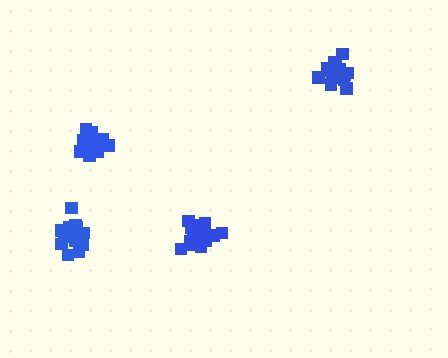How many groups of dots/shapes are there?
There are 4 groups.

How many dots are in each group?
Group 1: 16 dots, Group 2: 21 dots, Group 3: 20 dots, Group 4: 18 dots (75 total).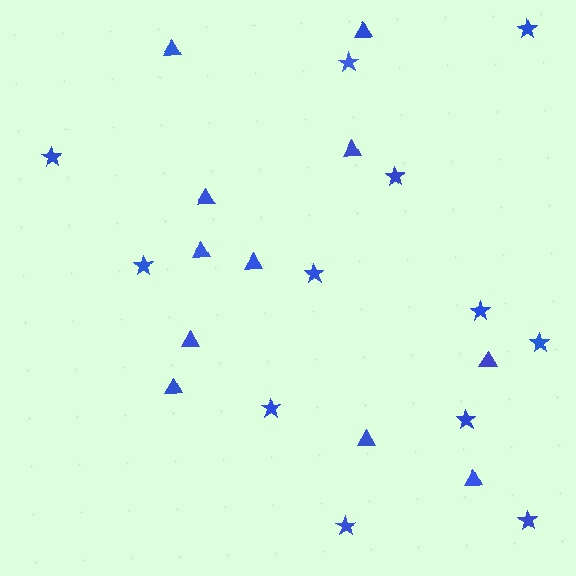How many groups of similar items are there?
There are 2 groups: one group of triangles (11) and one group of stars (12).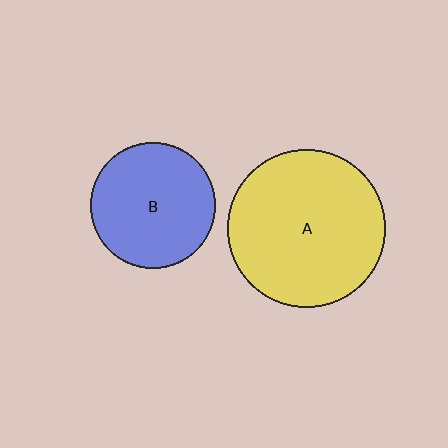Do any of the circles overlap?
No, none of the circles overlap.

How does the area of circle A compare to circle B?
Approximately 1.6 times.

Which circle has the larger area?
Circle A (yellow).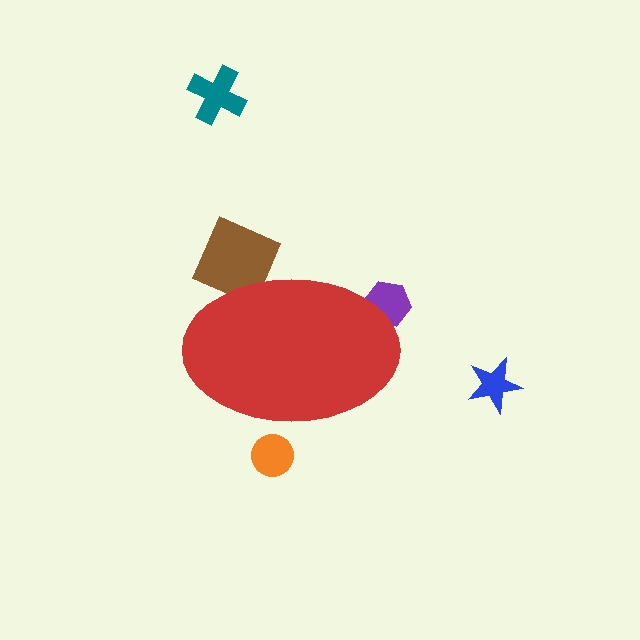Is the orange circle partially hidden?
Yes, the orange circle is partially hidden behind the red ellipse.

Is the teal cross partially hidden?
No, the teal cross is fully visible.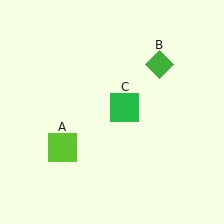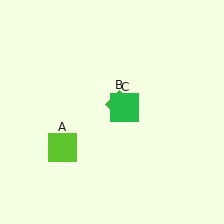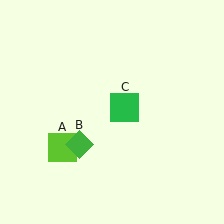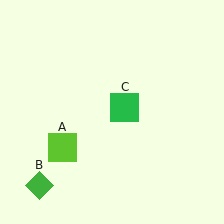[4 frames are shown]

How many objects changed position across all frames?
1 object changed position: green diamond (object B).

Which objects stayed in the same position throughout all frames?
Lime square (object A) and green square (object C) remained stationary.